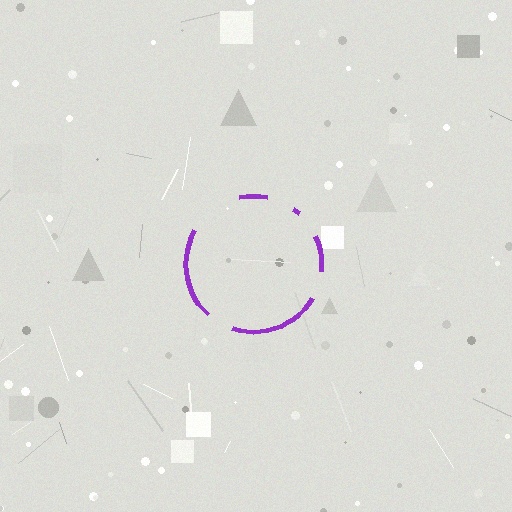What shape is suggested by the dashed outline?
The dashed outline suggests a circle.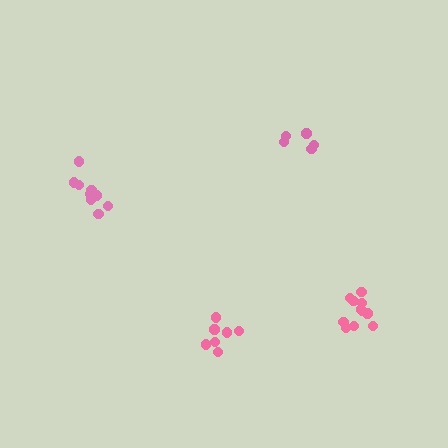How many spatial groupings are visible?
There are 4 spatial groupings.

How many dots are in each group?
Group 1: 11 dots, Group 2: 7 dots, Group 3: 5 dots, Group 4: 9 dots (32 total).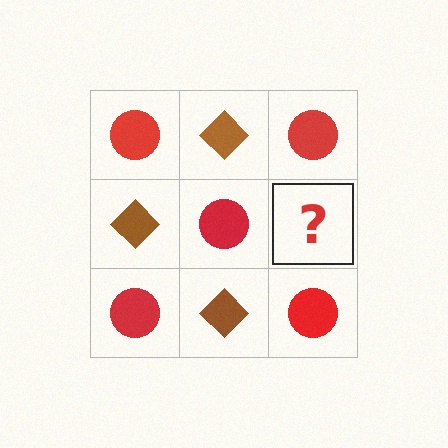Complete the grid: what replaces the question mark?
The question mark should be replaced with a brown diamond.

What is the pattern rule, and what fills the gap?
The rule is that it alternates red circle and brown diamond in a checkerboard pattern. The gap should be filled with a brown diamond.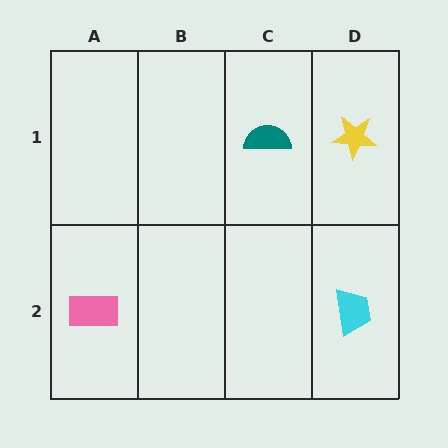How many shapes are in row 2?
2 shapes.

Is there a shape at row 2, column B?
No, that cell is empty.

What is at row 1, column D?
A yellow star.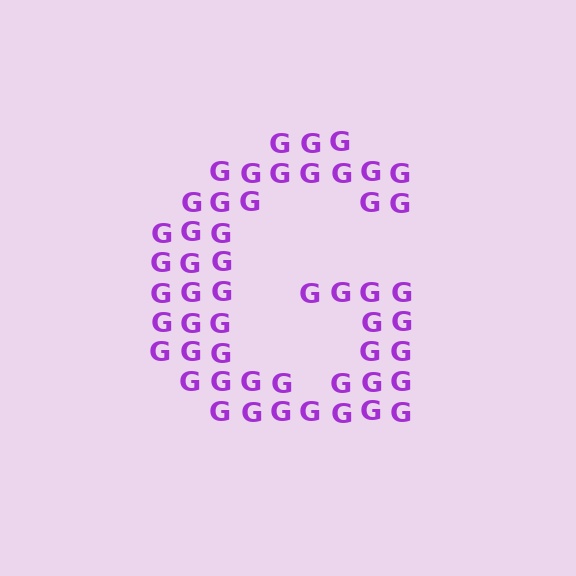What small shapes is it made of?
It is made of small letter G's.